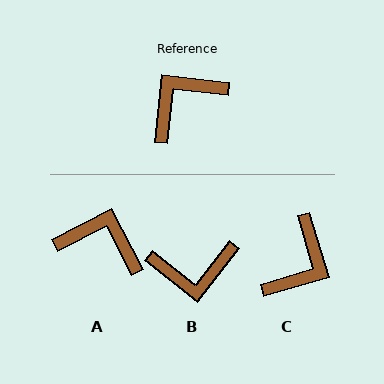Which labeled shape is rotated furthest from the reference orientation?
C, about 157 degrees away.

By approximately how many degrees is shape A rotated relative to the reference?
Approximately 56 degrees clockwise.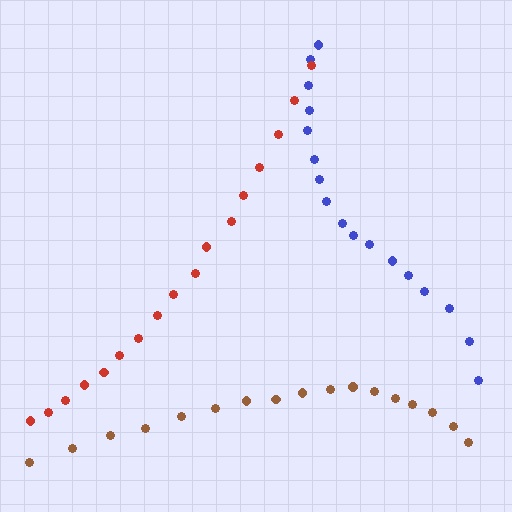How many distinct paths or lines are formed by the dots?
There are 3 distinct paths.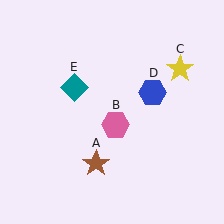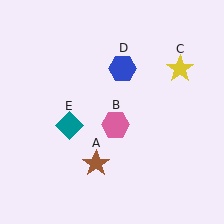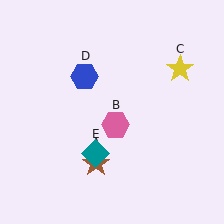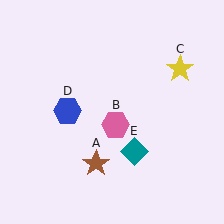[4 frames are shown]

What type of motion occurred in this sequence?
The blue hexagon (object D), teal diamond (object E) rotated counterclockwise around the center of the scene.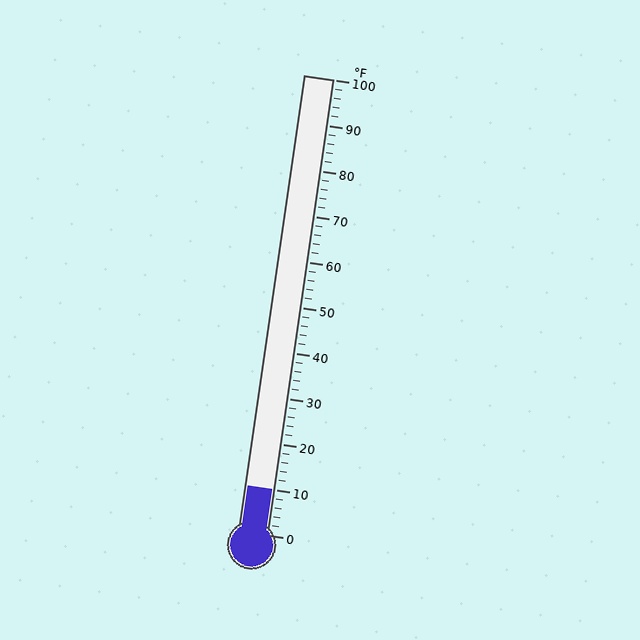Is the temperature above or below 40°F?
The temperature is below 40°F.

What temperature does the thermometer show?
The thermometer shows approximately 10°F.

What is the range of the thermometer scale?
The thermometer scale ranges from 0°F to 100°F.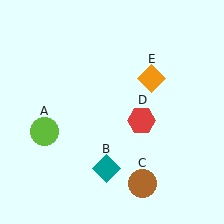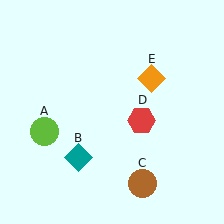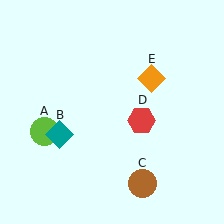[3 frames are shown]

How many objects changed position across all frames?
1 object changed position: teal diamond (object B).